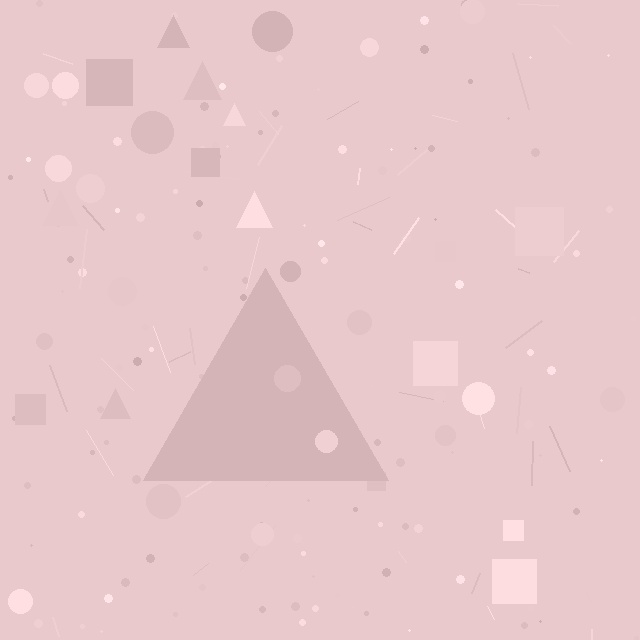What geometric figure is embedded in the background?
A triangle is embedded in the background.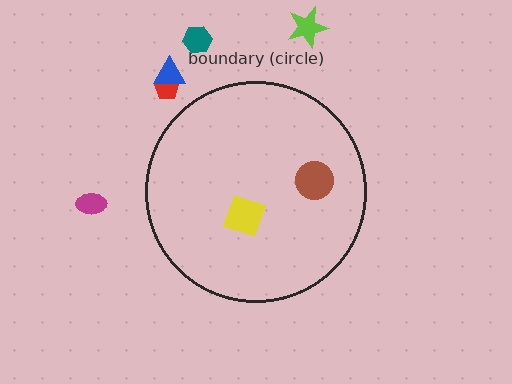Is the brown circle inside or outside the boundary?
Inside.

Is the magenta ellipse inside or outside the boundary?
Outside.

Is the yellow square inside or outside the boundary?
Inside.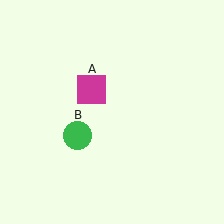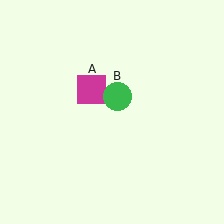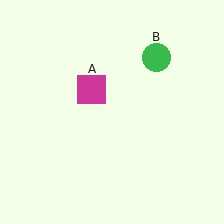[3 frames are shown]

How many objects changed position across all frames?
1 object changed position: green circle (object B).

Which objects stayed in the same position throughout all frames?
Magenta square (object A) remained stationary.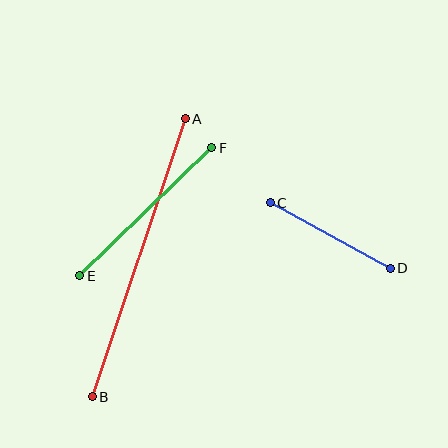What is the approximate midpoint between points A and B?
The midpoint is at approximately (139, 258) pixels.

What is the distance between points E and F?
The distance is approximately 184 pixels.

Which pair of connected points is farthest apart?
Points A and B are farthest apart.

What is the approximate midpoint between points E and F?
The midpoint is at approximately (146, 212) pixels.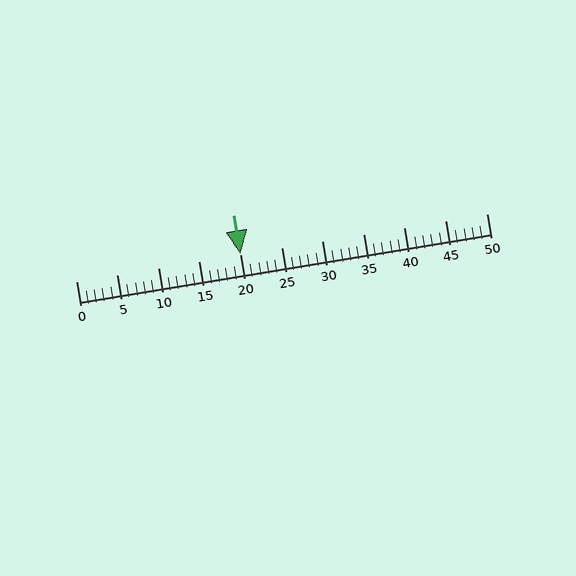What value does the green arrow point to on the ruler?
The green arrow points to approximately 20.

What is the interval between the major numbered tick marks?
The major tick marks are spaced 5 units apart.